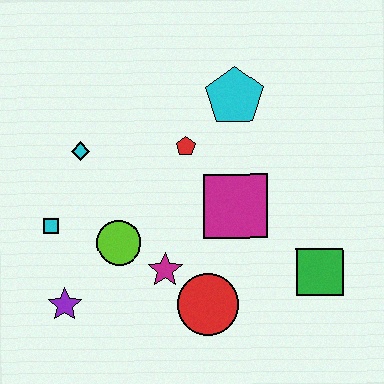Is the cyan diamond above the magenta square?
Yes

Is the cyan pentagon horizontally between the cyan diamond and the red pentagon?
No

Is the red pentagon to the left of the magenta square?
Yes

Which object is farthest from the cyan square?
The green square is farthest from the cyan square.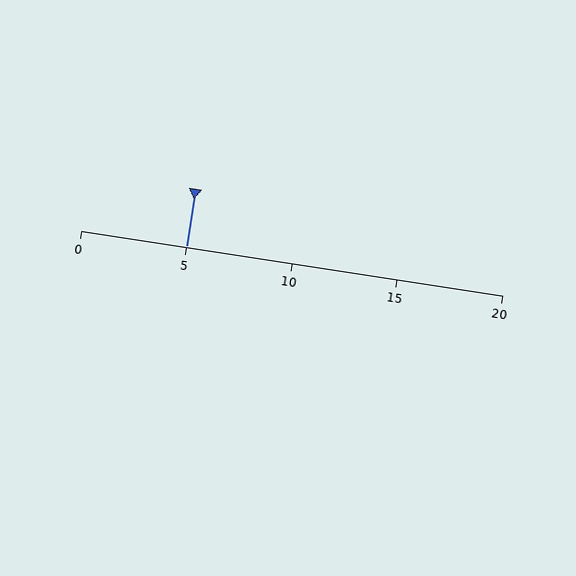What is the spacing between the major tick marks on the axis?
The major ticks are spaced 5 apart.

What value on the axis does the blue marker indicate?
The marker indicates approximately 5.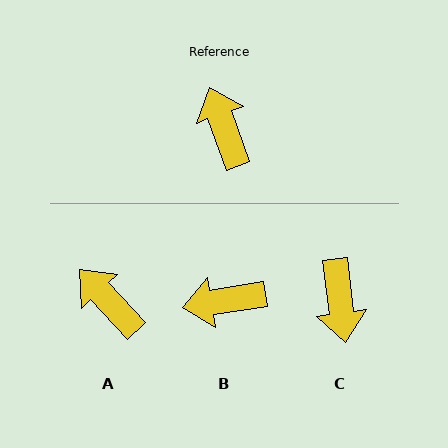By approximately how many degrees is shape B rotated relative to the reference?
Approximately 79 degrees counter-clockwise.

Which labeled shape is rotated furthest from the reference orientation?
C, about 167 degrees away.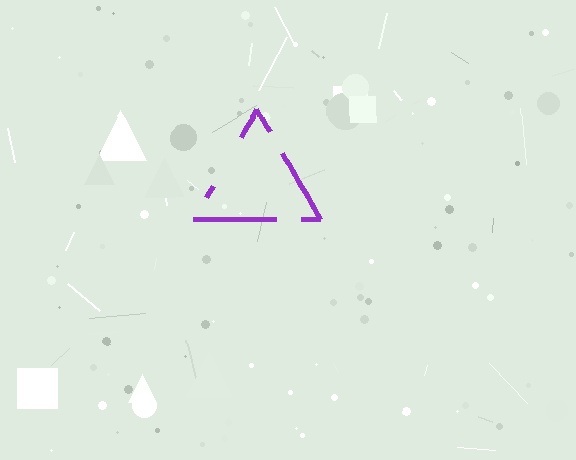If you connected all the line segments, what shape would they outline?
They would outline a triangle.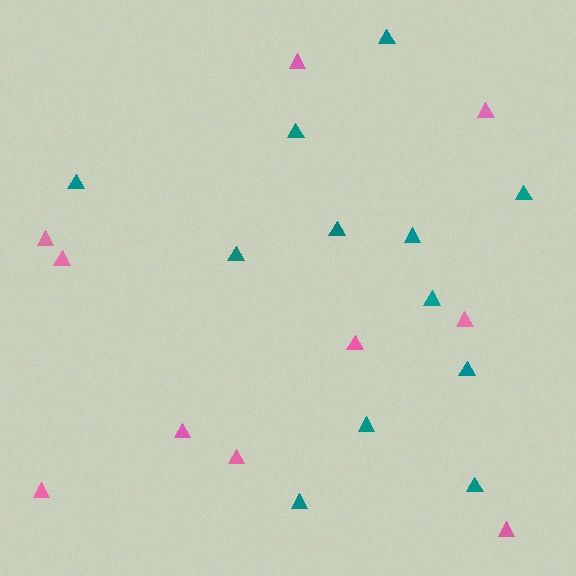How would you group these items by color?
There are 2 groups: one group of teal triangles (12) and one group of pink triangles (10).